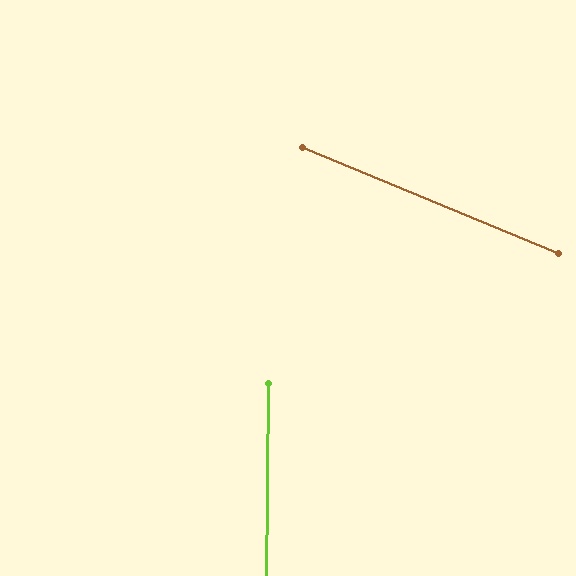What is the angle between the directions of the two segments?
Approximately 68 degrees.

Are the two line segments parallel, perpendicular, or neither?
Neither parallel nor perpendicular — they differ by about 68°.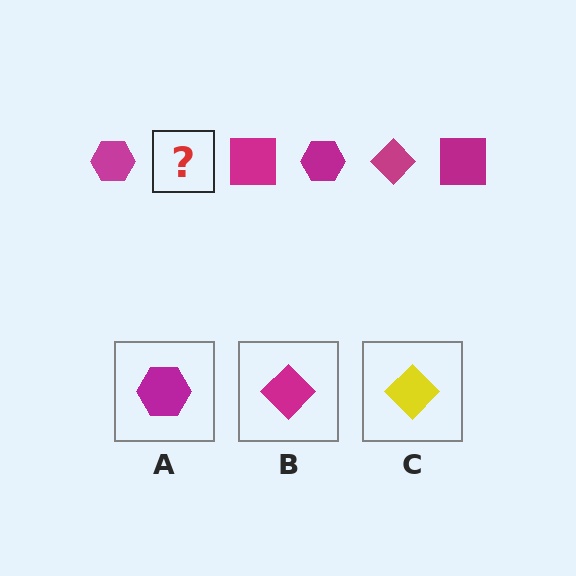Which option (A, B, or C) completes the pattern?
B.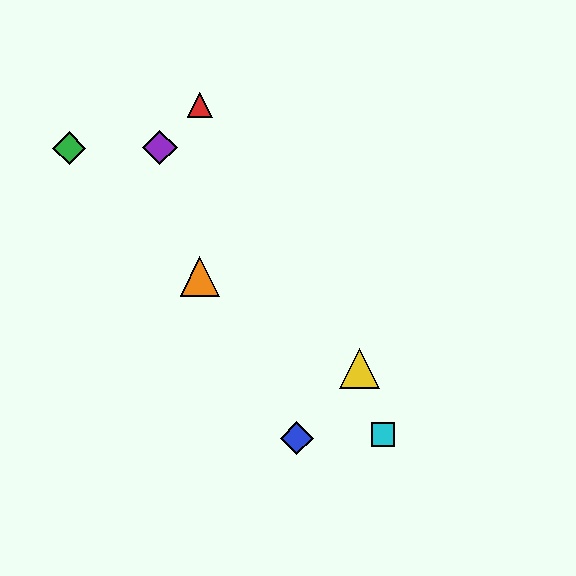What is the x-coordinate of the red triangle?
The red triangle is at x≈200.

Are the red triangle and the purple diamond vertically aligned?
No, the red triangle is at x≈200 and the purple diamond is at x≈160.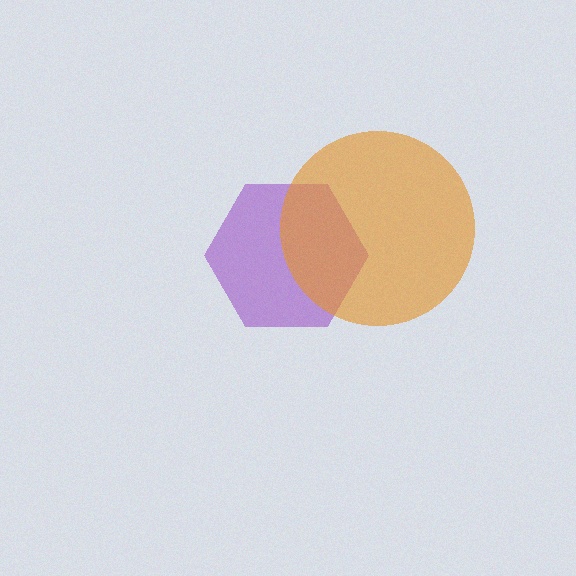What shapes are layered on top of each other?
The layered shapes are: a purple hexagon, an orange circle.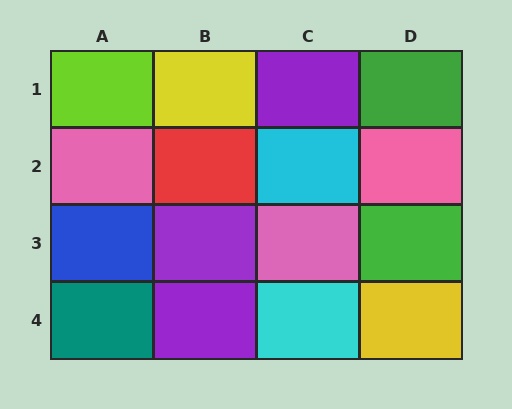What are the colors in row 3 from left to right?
Blue, purple, pink, green.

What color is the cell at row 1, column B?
Yellow.